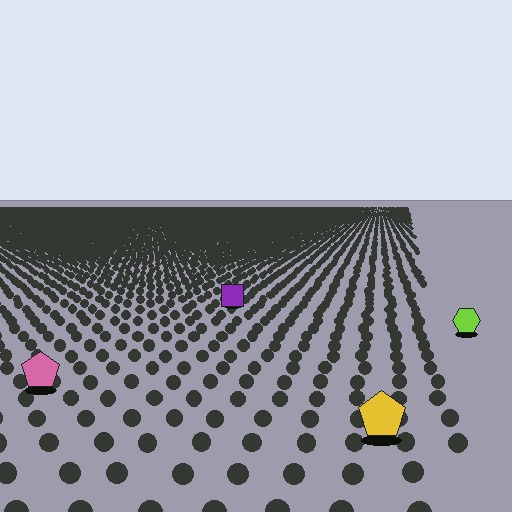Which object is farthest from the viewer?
The purple square is farthest from the viewer. It appears smaller and the ground texture around it is denser.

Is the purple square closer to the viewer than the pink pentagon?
No. The pink pentagon is closer — you can tell from the texture gradient: the ground texture is coarser near it.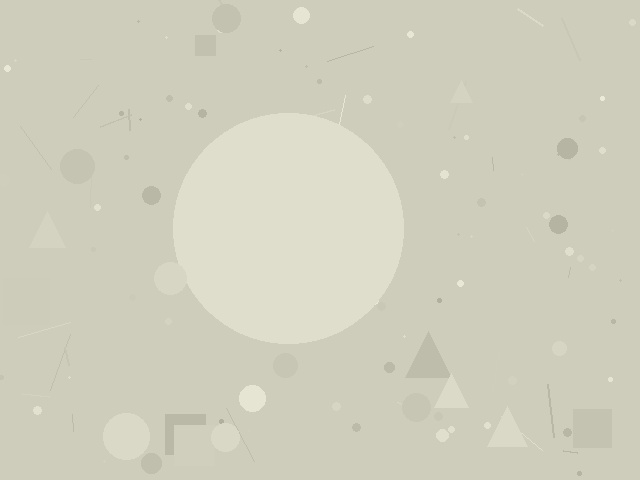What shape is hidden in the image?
A circle is hidden in the image.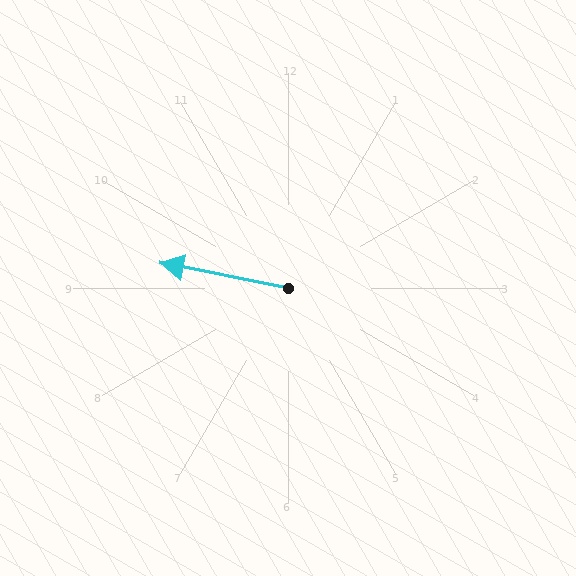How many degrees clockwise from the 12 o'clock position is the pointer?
Approximately 281 degrees.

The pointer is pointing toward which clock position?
Roughly 9 o'clock.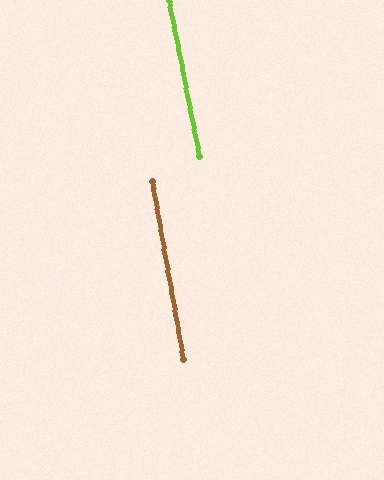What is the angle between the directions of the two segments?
Approximately 1 degree.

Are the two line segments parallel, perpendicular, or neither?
Parallel — their directions differ by only 0.9°.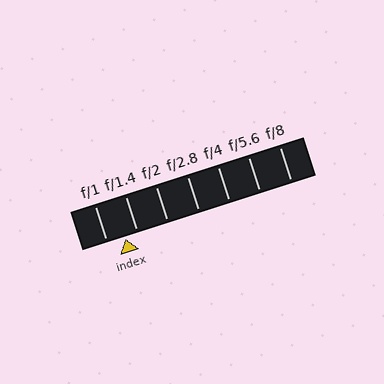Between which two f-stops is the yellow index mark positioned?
The index mark is between f/1 and f/1.4.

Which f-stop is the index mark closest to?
The index mark is closest to f/1.4.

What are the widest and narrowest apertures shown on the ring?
The widest aperture shown is f/1 and the narrowest is f/8.